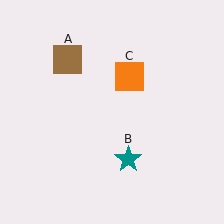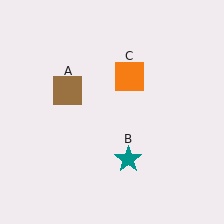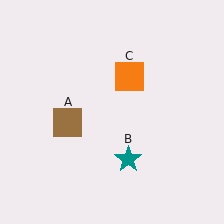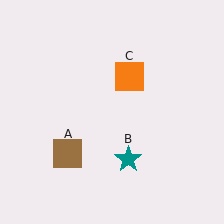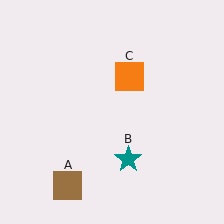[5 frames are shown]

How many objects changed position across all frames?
1 object changed position: brown square (object A).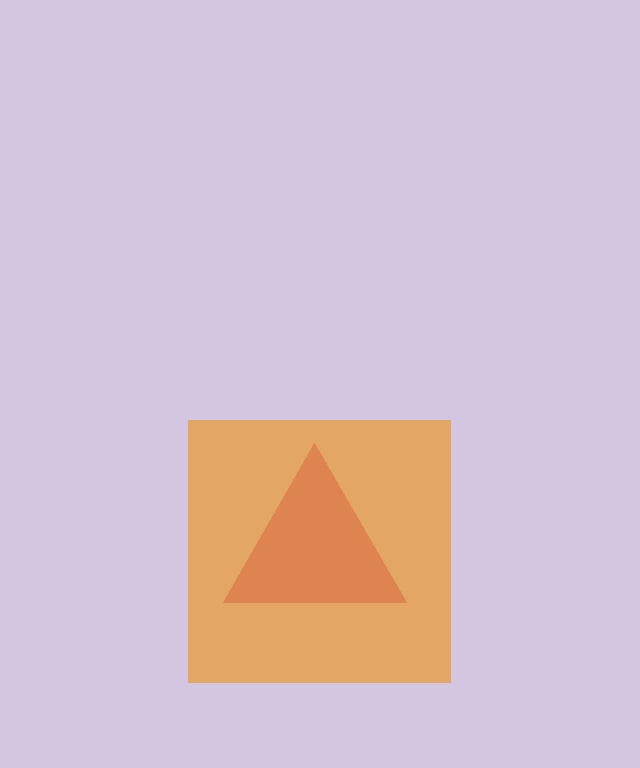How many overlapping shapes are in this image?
There are 2 overlapping shapes in the image.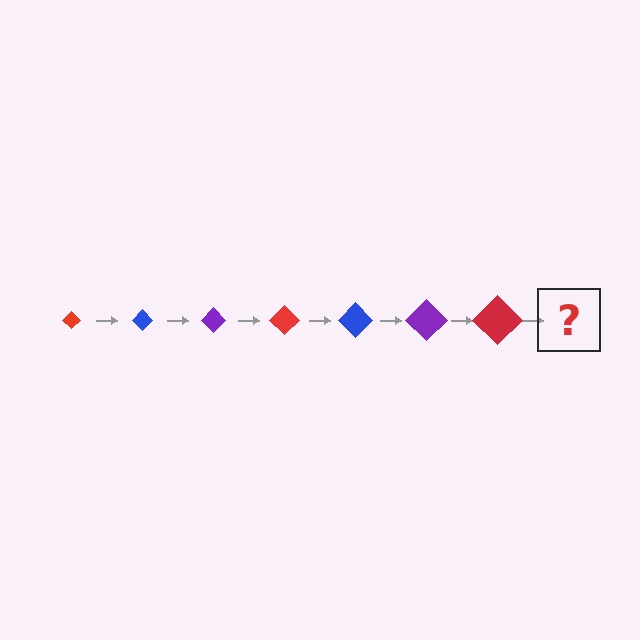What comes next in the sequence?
The next element should be a blue diamond, larger than the previous one.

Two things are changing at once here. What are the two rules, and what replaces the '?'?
The two rules are that the diamond grows larger each step and the color cycles through red, blue, and purple. The '?' should be a blue diamond, larger than the previous one.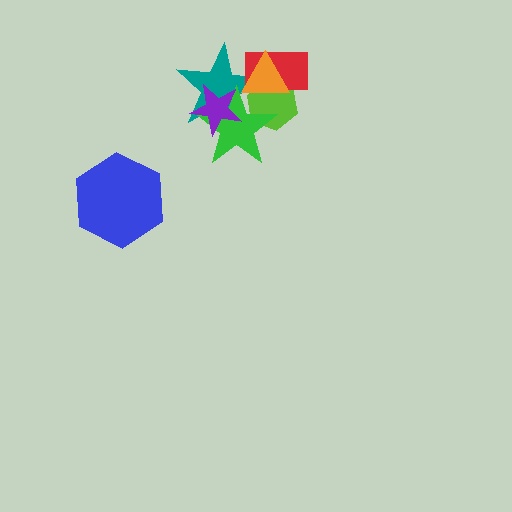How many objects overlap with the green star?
4 objects overlap with the green star.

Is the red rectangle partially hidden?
Yes, it is partially covered by another shape.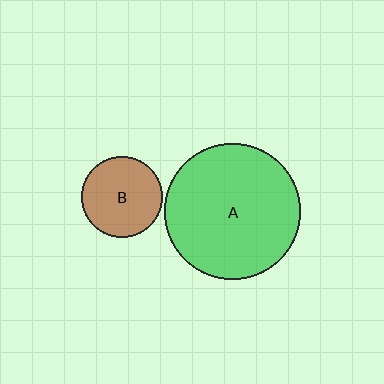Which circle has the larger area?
Circle A (green).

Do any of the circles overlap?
No, none of the circles overlap.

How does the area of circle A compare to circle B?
Approximately 2.8 times.